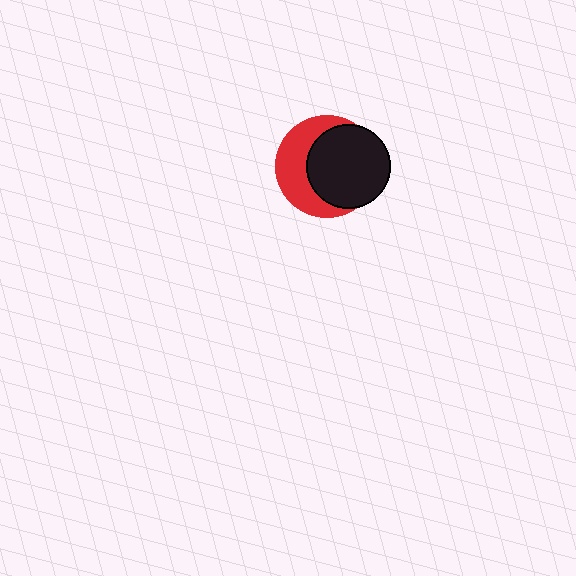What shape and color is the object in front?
The object in front is a black circle.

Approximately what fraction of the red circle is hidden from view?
Roughly 58% of the red circle is hidden behind the black circle.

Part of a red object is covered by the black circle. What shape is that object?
It is a circle.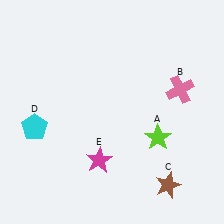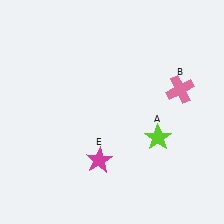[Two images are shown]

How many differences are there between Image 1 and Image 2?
There are 2 differences between the two images.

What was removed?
The brown star (C), the cyan pentagon (D) were removed in Image 2.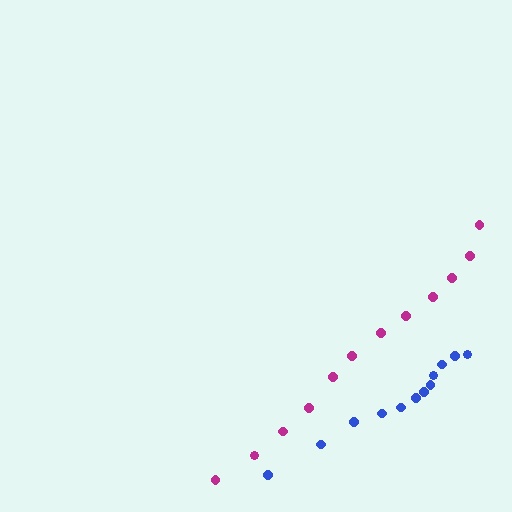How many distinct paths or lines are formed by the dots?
There are 2 distinct paths.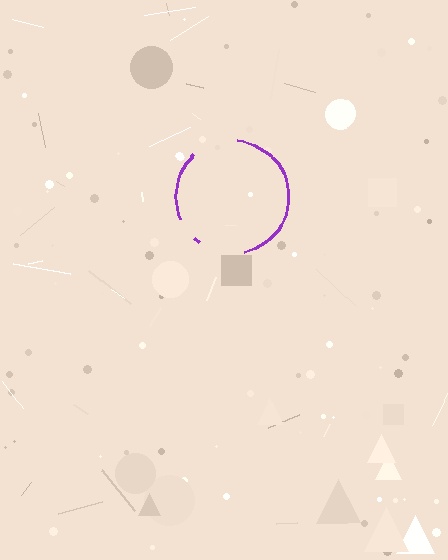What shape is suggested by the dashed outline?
The dashed outline suggests a circle.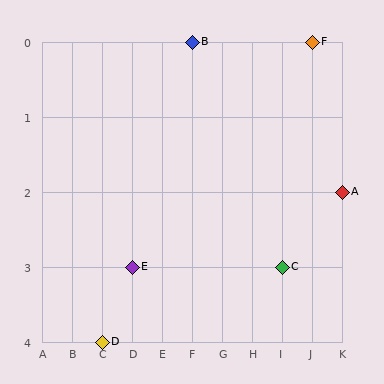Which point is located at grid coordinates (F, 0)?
Point B is at (F, 0).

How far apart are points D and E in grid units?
Points D and E are 1 column and 1 row apart (about 1.4 grid units diagonally).